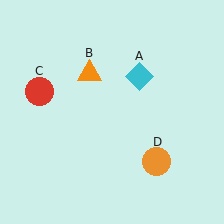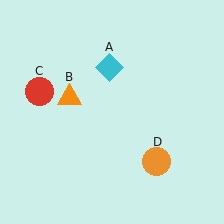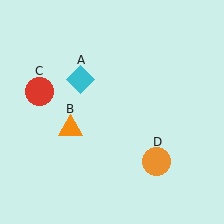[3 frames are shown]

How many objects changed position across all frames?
2 objects changed position: cyan diamond (object A), orange triangle (object B).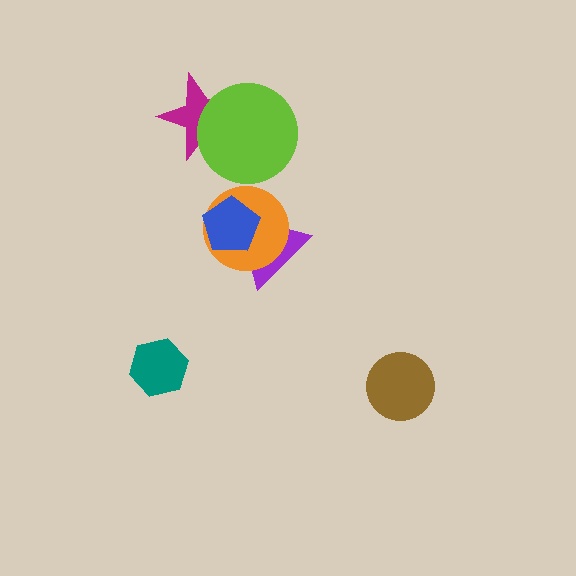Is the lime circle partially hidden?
No, no other shape covers it.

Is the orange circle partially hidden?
Yes, it is partially covered by another shape.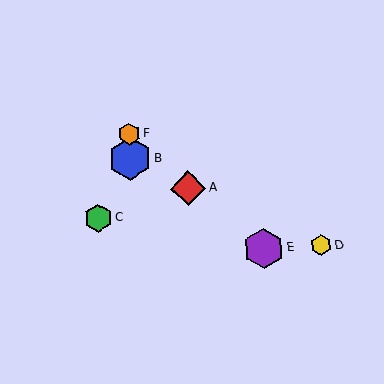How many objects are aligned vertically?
2 objects (B, F) are aligned vertically.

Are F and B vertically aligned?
Yes, both are at x≈129.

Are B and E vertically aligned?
No, B is at x≈130 and E is at x≈264.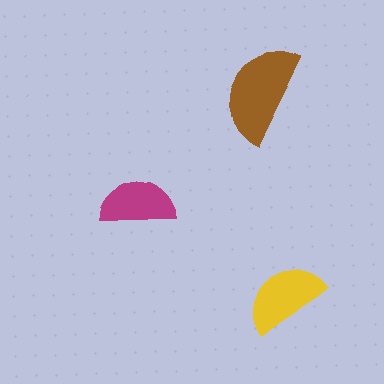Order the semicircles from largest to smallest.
the brown one, the yellow one, the magenta one.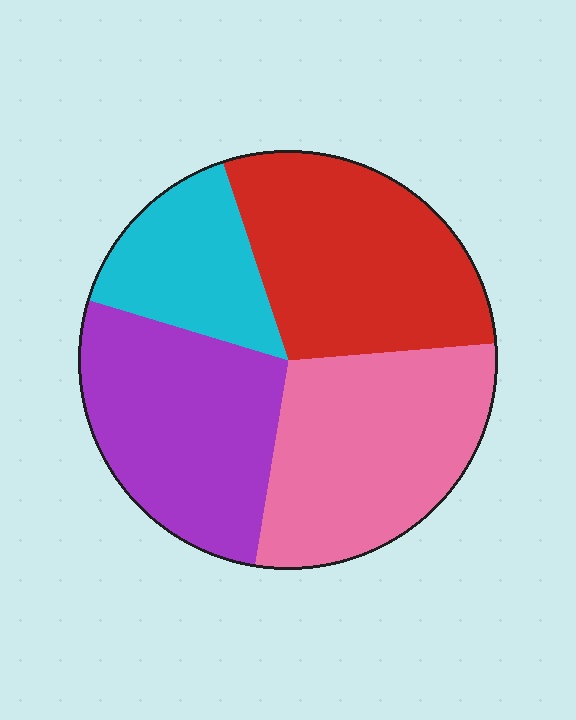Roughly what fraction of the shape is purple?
Purple takes up about one quarter (1/4) of the shape.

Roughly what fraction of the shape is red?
Red covers about 30% of the shape.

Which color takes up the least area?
Cyan, at roughly 15%.